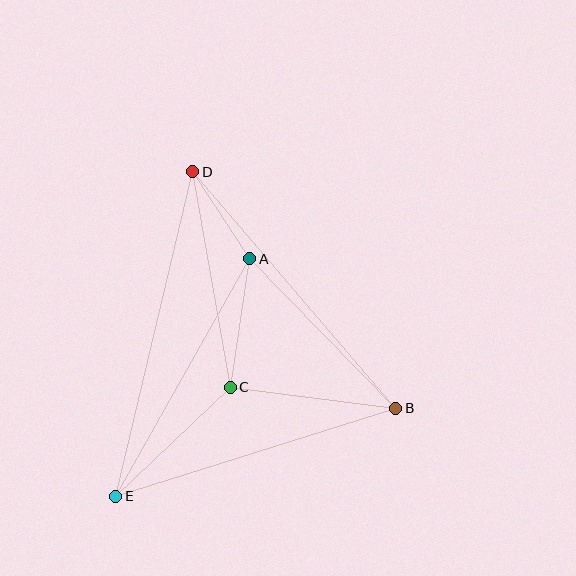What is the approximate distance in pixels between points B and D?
The distance between B and D is approximately 311 pixels.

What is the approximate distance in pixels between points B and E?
The distance between B and E is approximately 293 pixels.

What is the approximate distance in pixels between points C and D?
The distance between C and D is approximately 219 pixels.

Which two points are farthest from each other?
Points D and E are farthest from each other.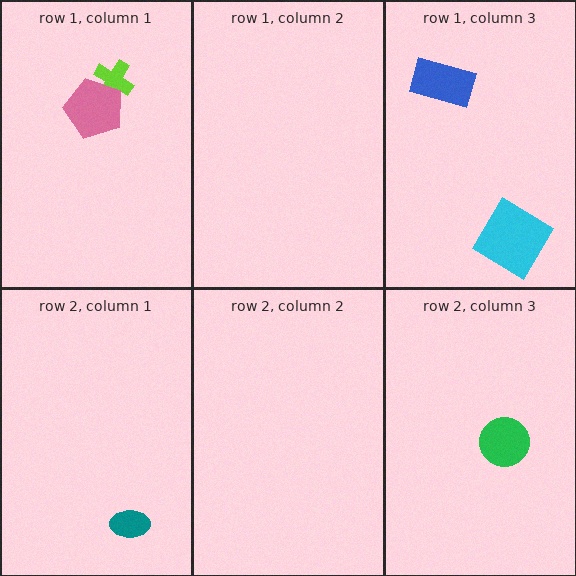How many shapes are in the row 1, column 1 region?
2.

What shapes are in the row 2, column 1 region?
The teal ellipse.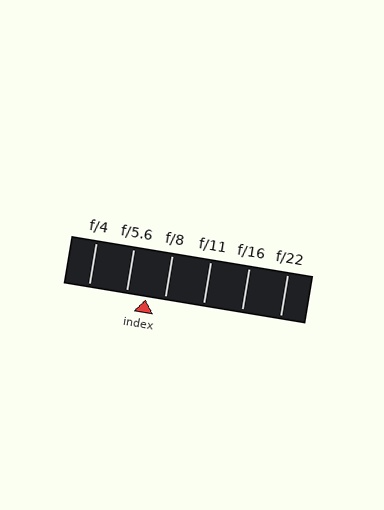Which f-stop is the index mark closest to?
The index mark is closest to f/5.6.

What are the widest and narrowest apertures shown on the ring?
The widest aperture shown is f/4 and the narrowest is f/22.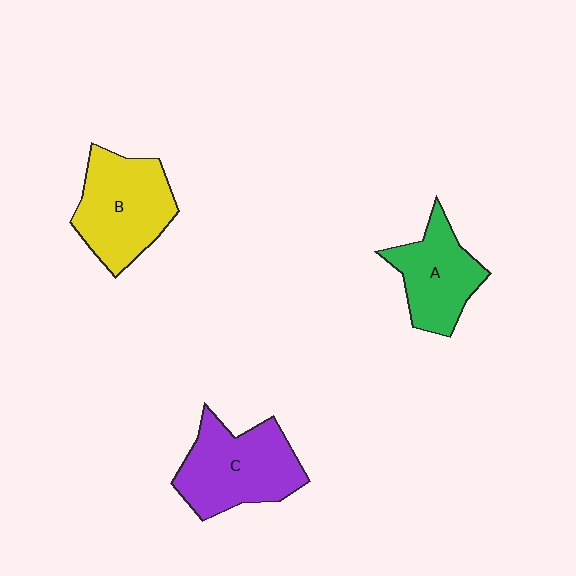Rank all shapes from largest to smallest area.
From largest to smallest: C (purple), B (yellow), A (green).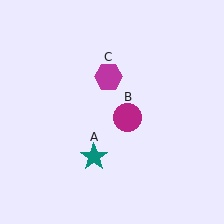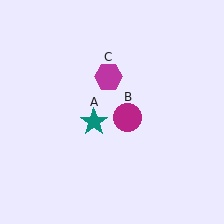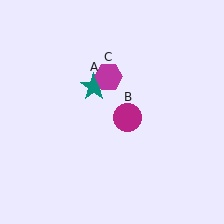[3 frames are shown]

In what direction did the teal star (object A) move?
The teal star (object A) moved up.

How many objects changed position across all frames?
1 object changed position: teal star (object A).